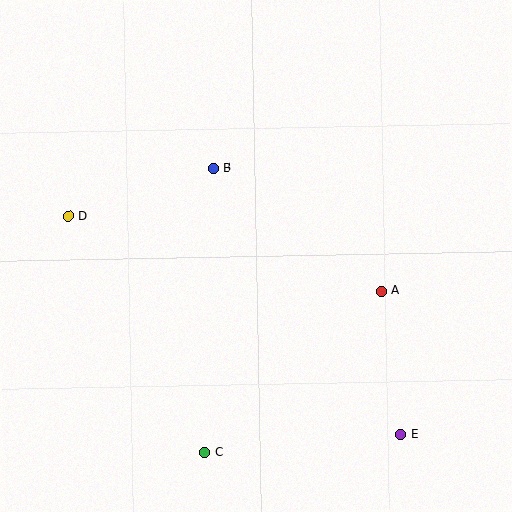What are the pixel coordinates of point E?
Point E is at (401, 435).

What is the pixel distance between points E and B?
The distance between E and B is 326 pixels.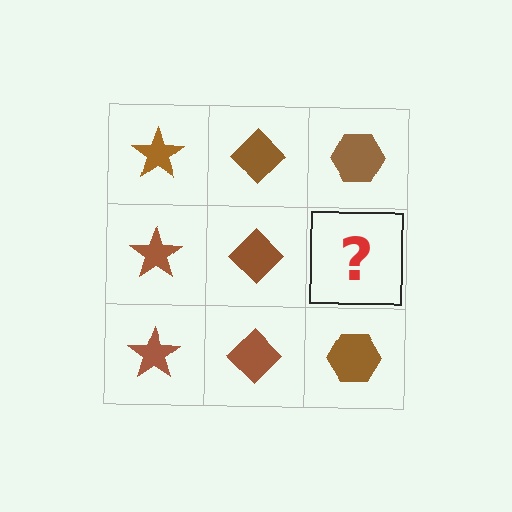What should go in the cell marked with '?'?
The missing cell should contain a brown hexagon.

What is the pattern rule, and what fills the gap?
The rule is that each column has a consistent shape. The gap should be filled with a brown hexagon.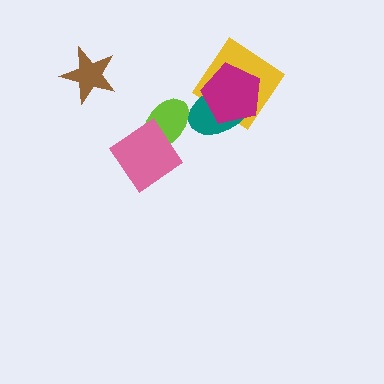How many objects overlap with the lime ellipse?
1 object overlaps with the lime ellipse.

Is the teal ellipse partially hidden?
Yes, it is partially covered by another shape.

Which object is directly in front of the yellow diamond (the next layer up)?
The teal ellipse is directly in front of the yellow diamond.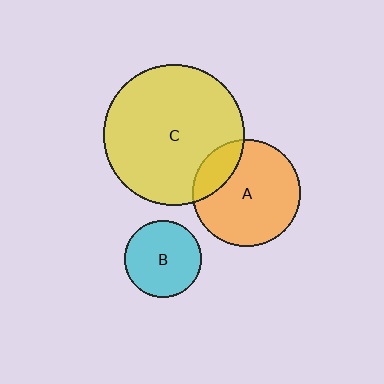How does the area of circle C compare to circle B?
Approximately 3.4 times.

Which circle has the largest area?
Circle C (yellow).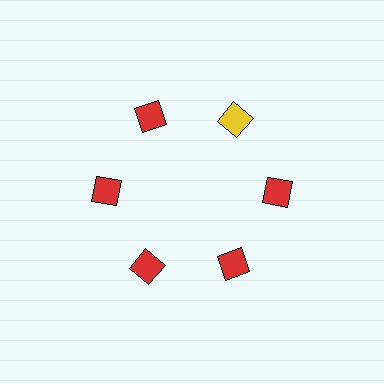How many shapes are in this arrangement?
There are 6 shapes arranged in a ring pattern.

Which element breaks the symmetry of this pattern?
The yellow diamond at roughly the 1 o'clock position breaks the symmetry. All other shapes are red diamonds.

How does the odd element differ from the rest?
It has a different color: yellow instead of red.